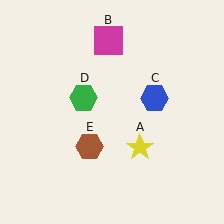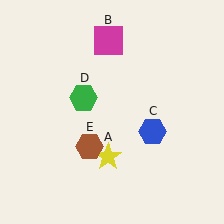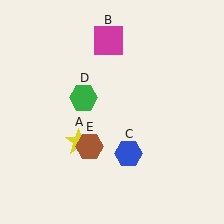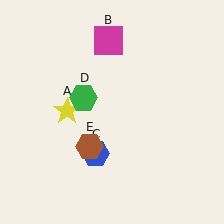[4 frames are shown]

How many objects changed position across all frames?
2 objects changed position: yellow star (object A), blue hexagon (object C).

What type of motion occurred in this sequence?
The yellow star (object A), blue hexagon (object C) rotated clockwise around the center of the scene.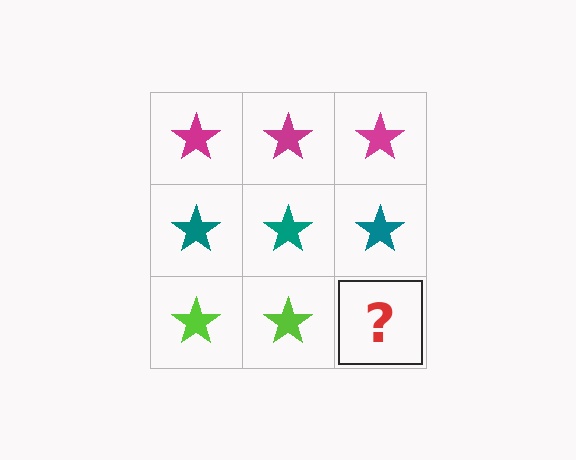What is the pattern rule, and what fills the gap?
The rule is that each row has a consistent color. The gap should be filled with a lime star.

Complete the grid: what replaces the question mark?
The question mark should be replaced with a lime star.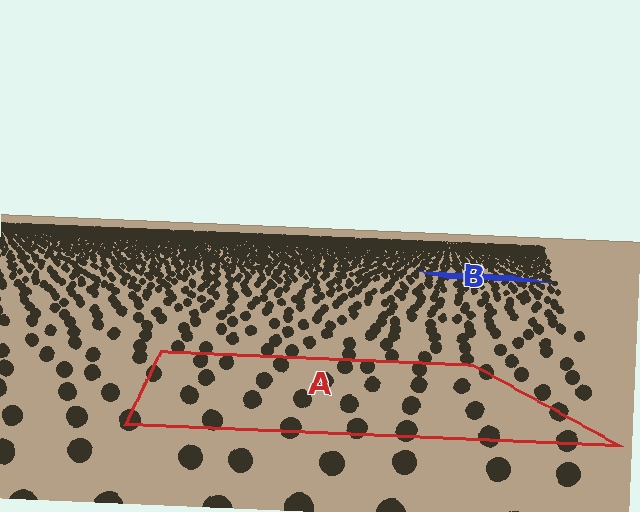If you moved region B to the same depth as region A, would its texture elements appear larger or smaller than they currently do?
They would appear larger. At a closer depth, the same texture elements are projected at a bigger on-screen size.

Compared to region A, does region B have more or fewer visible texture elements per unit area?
Region B has more texture elements per unit area — they are packed more densely because it is farther away.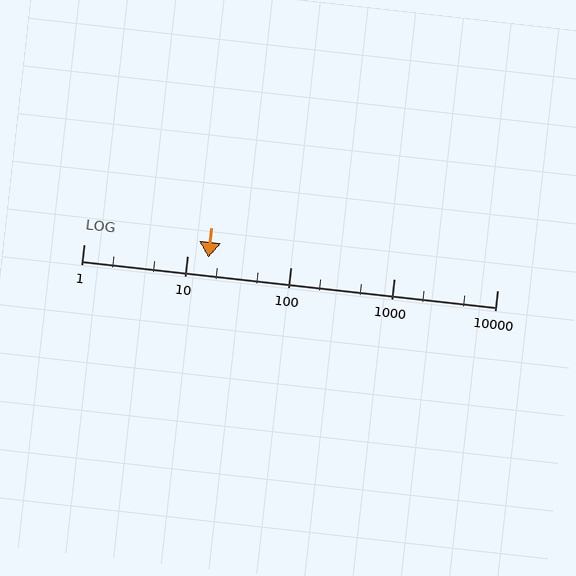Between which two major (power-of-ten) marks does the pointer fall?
The pointer is between 10 and 100.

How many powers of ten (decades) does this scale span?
The scale spans 4 decades, from 1 to 10000.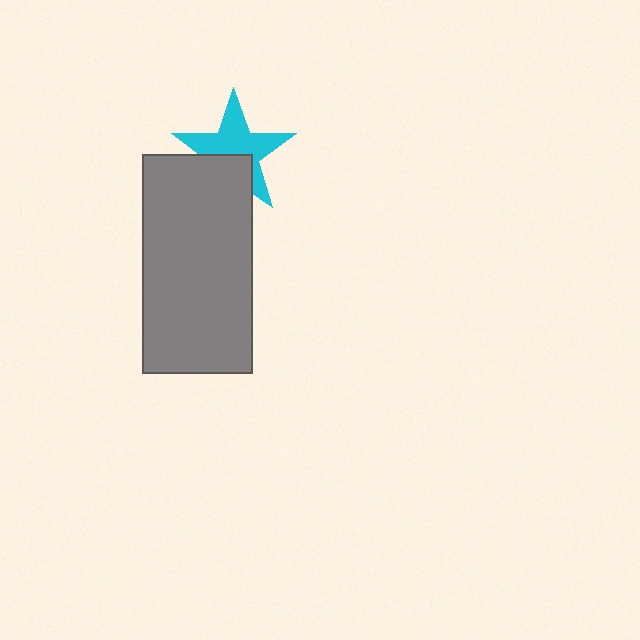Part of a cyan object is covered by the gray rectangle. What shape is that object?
It is a star.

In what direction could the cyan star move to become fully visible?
The cyan star could move up. That would shift it out from behind the gray rectangle entirely.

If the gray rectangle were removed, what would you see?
You would see the complete cyan star.